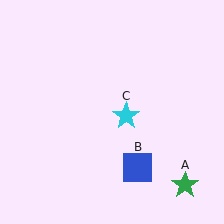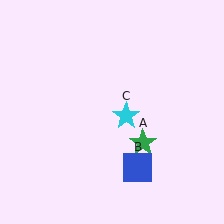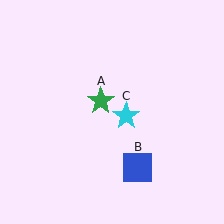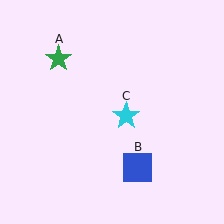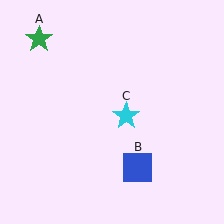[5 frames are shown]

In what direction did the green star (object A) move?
The green star (object A) moved up and to the left.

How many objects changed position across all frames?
1 object changed position: green star (object A).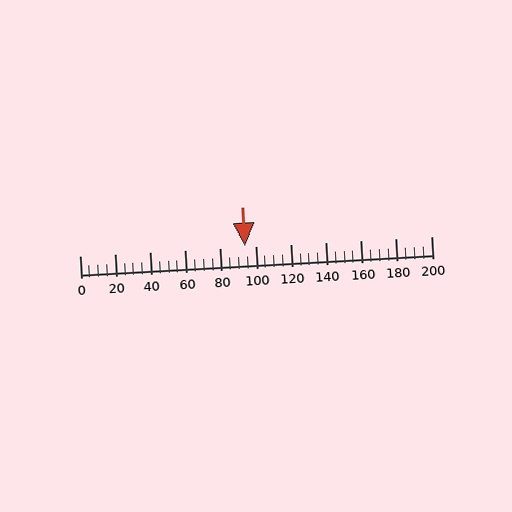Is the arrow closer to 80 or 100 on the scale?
The arrow is closer to 100.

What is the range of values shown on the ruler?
The ruler shows values from 0 to 200.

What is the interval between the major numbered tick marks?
The major tick marks are spaced 20 units apart.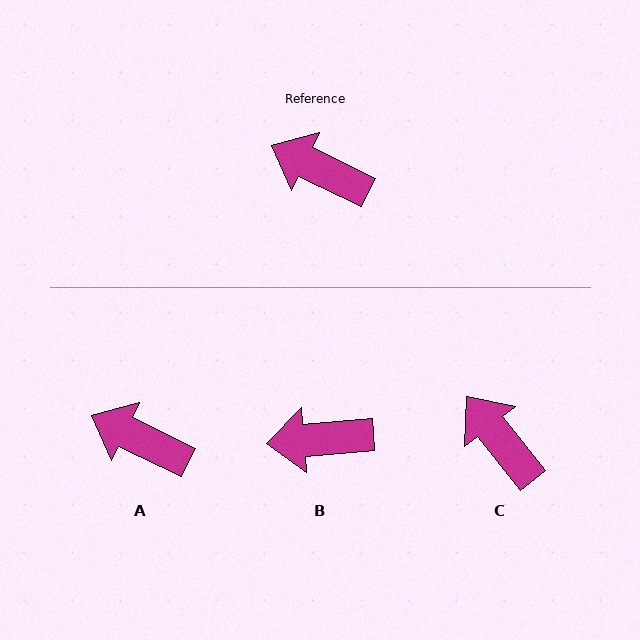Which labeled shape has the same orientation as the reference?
A.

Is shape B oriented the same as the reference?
No, it is off by about 31 degrees.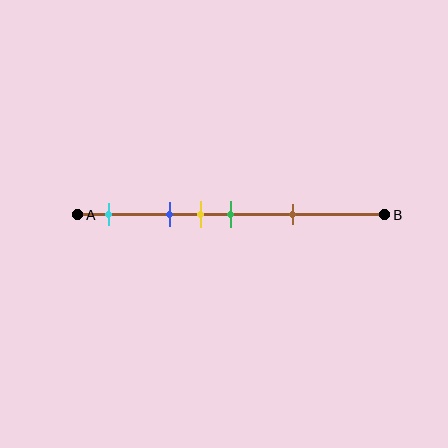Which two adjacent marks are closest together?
The yellow and green marks are the closest adjacent pair.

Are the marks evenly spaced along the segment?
No, the marks are not evenly spaced.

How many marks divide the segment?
There are 5 marks dividing the segment.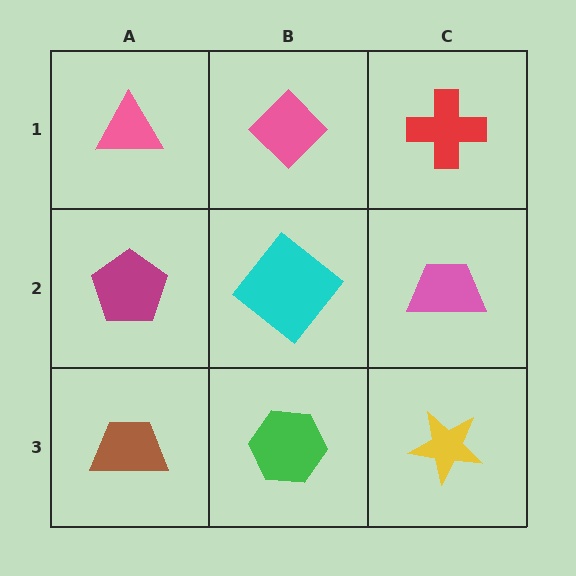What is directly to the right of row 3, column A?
A green hexagon.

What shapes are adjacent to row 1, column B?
A cyan diamond (row 2, column B), a pink triangle (row 1, column A), a red cross (row 1, column C).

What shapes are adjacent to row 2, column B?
A pink diamond (row 1, column B), a green hexagon (row 3, column B), a magenta pentagon (row 2, column A), a pink trapezoid (row 2, column C).